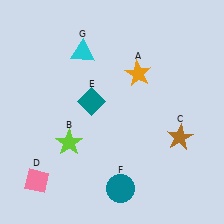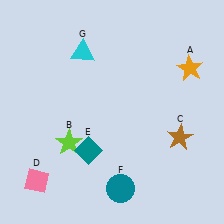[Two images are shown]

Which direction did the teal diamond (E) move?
The teal diamond (E) moved down.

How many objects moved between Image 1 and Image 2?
2 objects moved between the two images.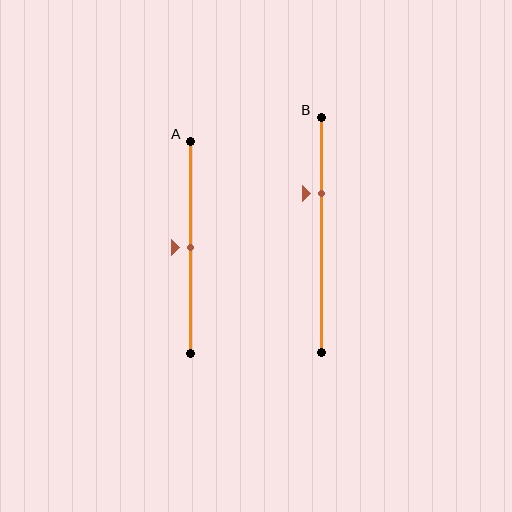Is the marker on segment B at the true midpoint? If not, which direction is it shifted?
No, the marker on segment B is shifted upward by about 18% of the segment length.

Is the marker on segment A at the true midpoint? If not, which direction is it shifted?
Yes, the marker on segment A is at the true midpoint.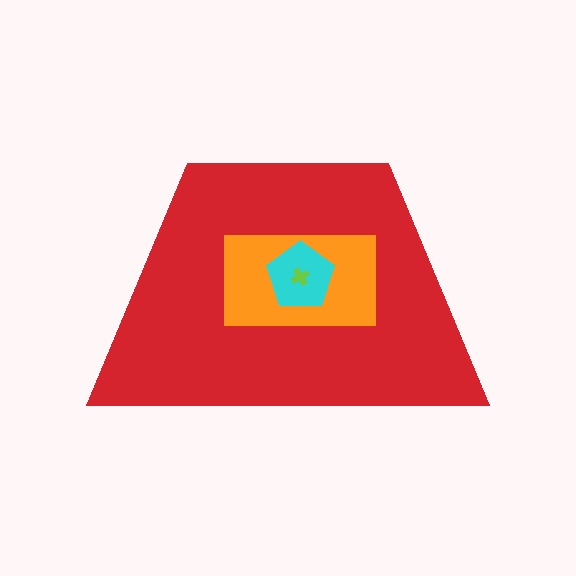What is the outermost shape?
The red trapezoid.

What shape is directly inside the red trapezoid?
The orange rectangle.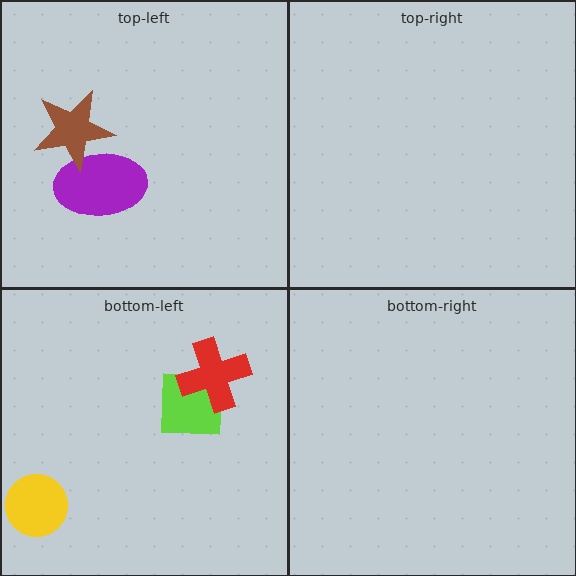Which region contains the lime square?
The bottom-left region.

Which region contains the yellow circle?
The bottom-left region.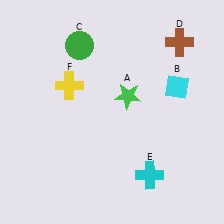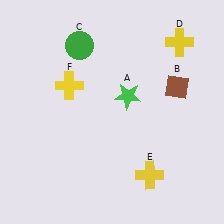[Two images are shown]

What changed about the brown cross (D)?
In Image 1, D is brown. In Image 2, it changed to yellow.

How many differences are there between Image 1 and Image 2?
There are 3 differences between the two images.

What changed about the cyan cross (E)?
In Image 1, E is cyan. In Image 2, it changed to yellow.